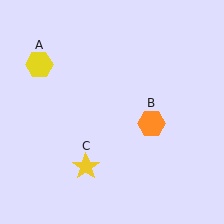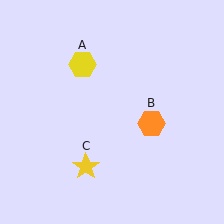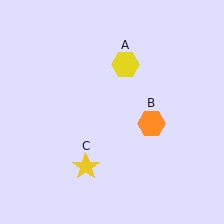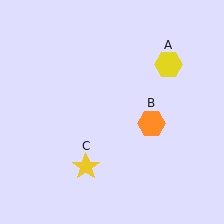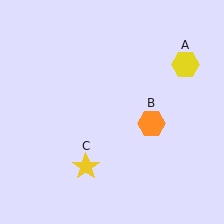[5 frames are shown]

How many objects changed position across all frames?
1 object changed position: yellow hexagon (object A).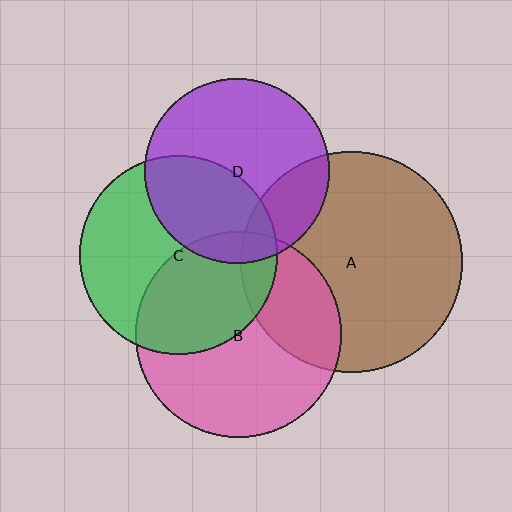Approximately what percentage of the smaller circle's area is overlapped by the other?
Approximately 40%.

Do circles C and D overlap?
Yes.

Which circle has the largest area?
Circle A (brown).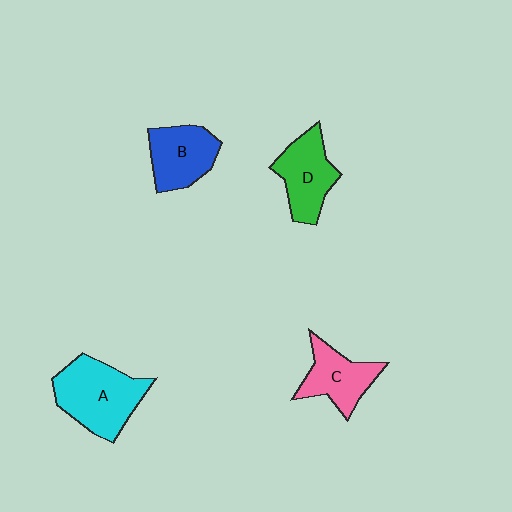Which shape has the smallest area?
Shape C (pink).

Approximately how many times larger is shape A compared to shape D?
Approximately 1.4 times.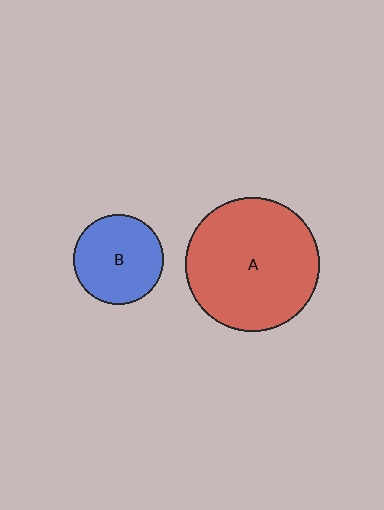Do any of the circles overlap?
No, none of the circles overlap.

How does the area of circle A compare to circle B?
Approximately 2.2 times.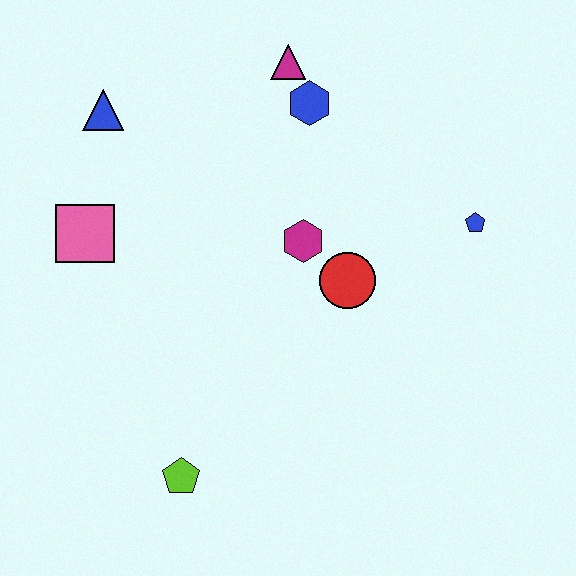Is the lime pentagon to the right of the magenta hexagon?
No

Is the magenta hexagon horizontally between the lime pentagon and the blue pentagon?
Yes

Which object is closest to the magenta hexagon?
The red circle is closest to the magenta hexagon.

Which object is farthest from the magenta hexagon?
The lime pentagon is farthest from the magenta hexagon.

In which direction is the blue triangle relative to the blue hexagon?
The blue triangle is to the left of the blue hexagon.